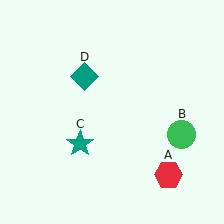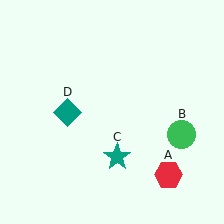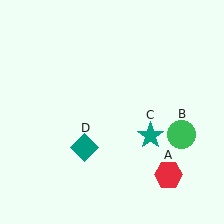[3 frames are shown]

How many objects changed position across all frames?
2 objects changed position: teal star (object C), teal diamond (object D).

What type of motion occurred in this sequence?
The teal star (object C), teal diamond (object D) rotated counterclockwise around the center of the scene.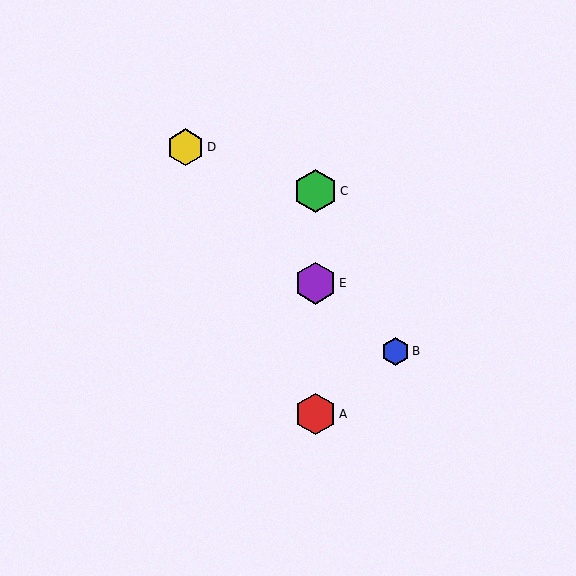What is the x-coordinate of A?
Object A is at x≈315.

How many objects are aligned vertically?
3 objects (A, C, E) are aligned vertically.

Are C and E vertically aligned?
Yes, both are at x≈315.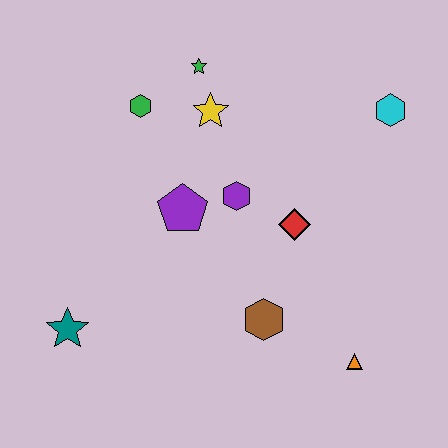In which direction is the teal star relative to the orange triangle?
The teal star is to the left of the orange triangle.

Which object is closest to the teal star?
The purple pentagon is closest to the teal star.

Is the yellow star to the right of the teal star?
Yes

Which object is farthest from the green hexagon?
The orange triangle is farthest from the green hexagon.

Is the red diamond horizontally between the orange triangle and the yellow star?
Yes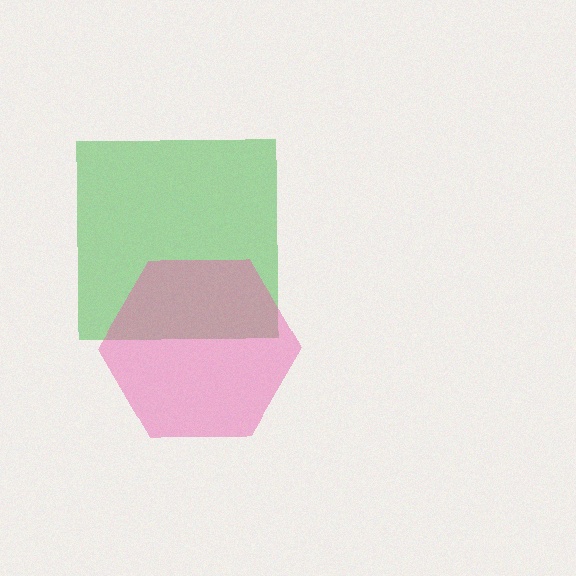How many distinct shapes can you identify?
There are 2 distinct shapes: a green square, a pink hexagon.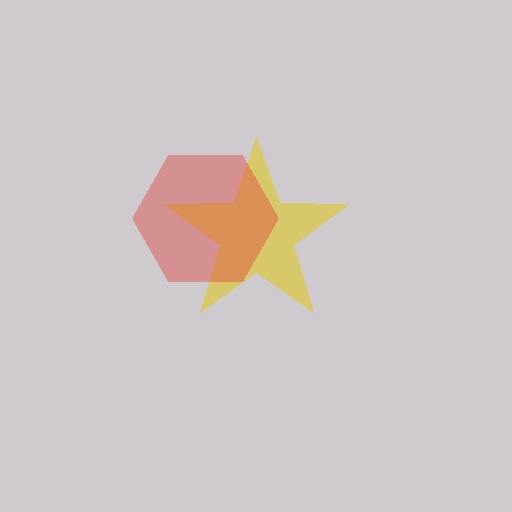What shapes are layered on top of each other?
The layered shapes are: a yellow star, a red hexagon.